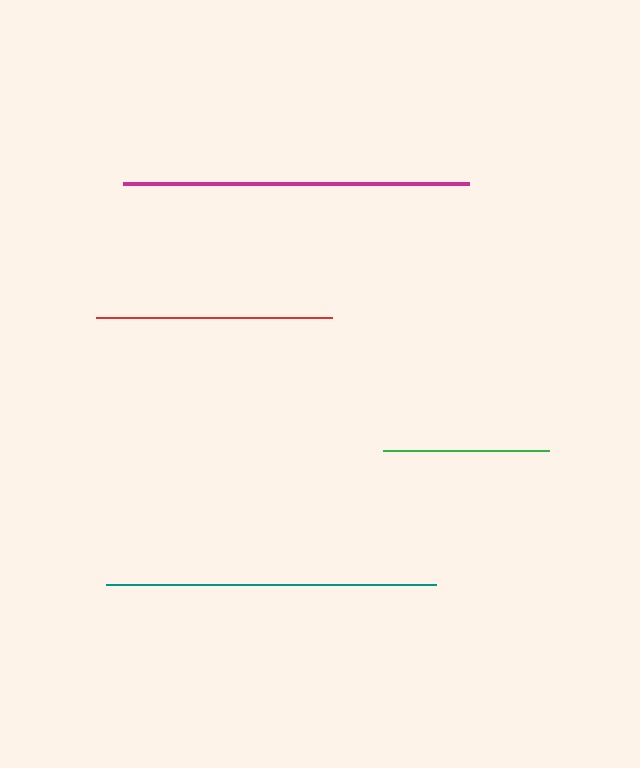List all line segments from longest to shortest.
From longest to shortest: magenta, teal, red, green.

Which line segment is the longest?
The magenta line is the longest at approximately 345 pixels.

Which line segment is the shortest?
The green line is the shortest at approximately 167 pixels.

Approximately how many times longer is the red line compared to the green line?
The red line is approximately 1.4 times the length of the green line.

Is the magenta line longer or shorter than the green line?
The magenta line is longer than the green line.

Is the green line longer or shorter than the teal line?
The teal line is longer than the green line.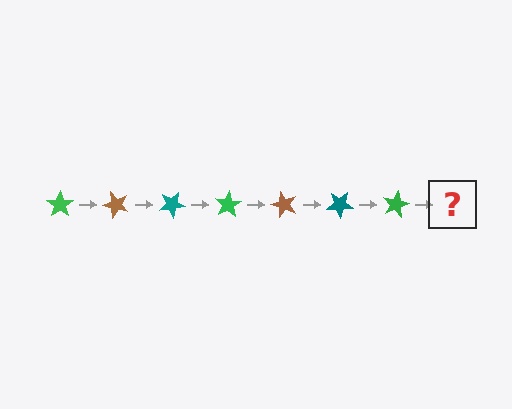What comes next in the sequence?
The next element should be a brown star, rotated 350 degrees from the start.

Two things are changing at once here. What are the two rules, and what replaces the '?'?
The two rules are that it rotates 50 degrees each step and the color cycles through green, brown, and teal. The '?' should be a brown star, rotated 350 degrees from the start.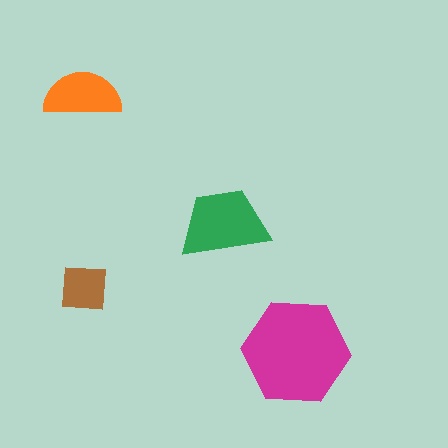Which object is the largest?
The magenta hexagon.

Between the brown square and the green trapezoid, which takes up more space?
The green trapezoid.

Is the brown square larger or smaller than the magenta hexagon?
Smaller.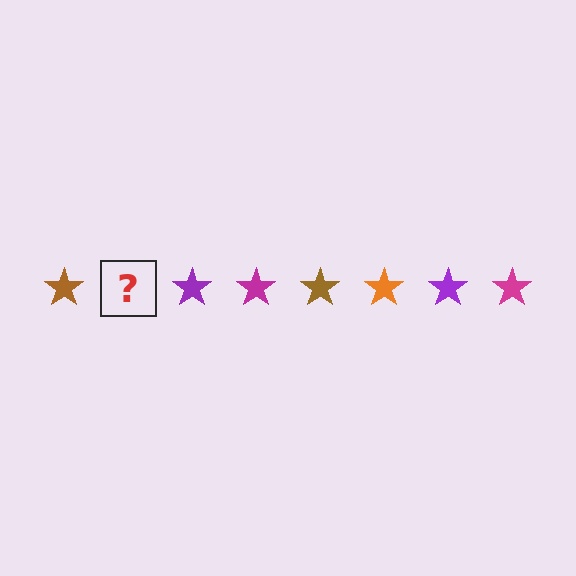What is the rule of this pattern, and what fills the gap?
The rule is that the pattern cycles through brown, orange, purple, magenta stars. The gap should be filled with an orange star.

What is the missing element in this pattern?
The missing element is an orange star.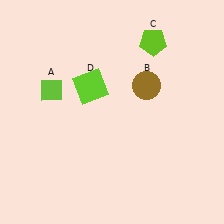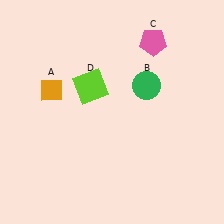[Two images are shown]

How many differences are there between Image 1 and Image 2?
There are 3 differences between the two images.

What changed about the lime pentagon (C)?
In Image 1, C is lime. In Image 2, it changed to pink.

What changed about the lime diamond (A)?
In Image 1, A is lime. In Image 2, it changed to orange.